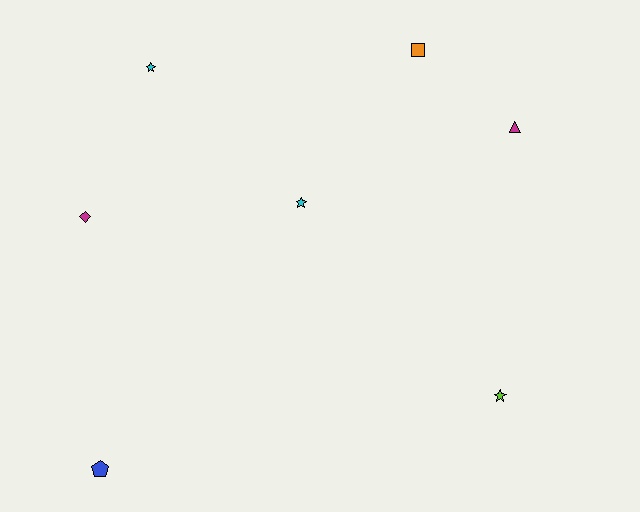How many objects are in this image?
There are 7 objects.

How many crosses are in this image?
There are no crosses.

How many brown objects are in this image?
There are no brown objects.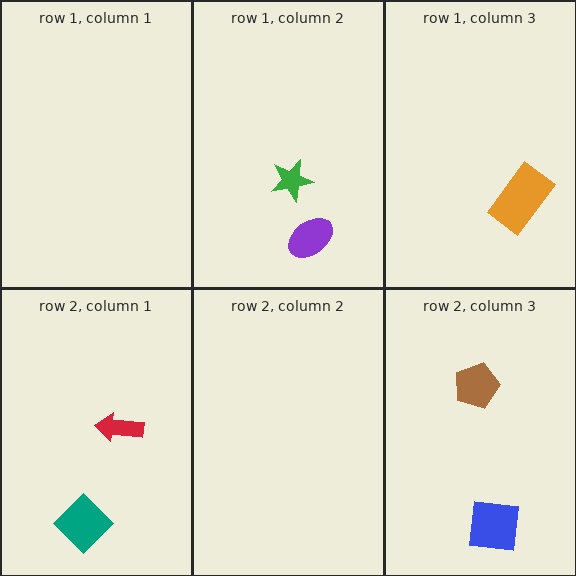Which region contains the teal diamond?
The row 2, column 1 region.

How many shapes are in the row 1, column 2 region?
2.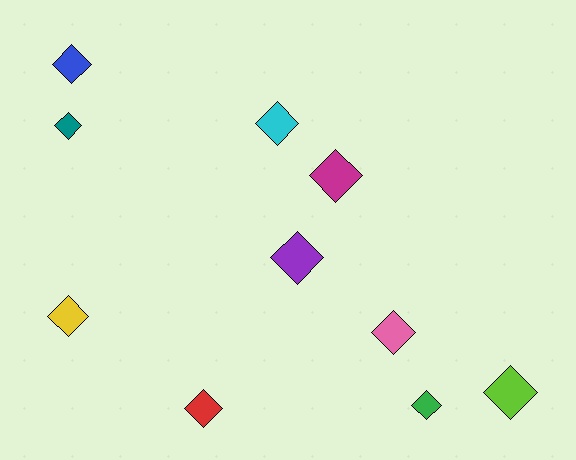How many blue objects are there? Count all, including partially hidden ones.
There is 1 blue object.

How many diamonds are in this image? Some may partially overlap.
There are 10 diamonds.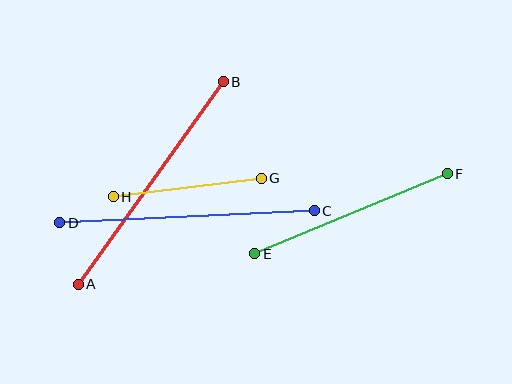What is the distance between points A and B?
The distance is approximately 249 pixels.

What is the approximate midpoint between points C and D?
The midpoint is at approximately (187, 217) pixels.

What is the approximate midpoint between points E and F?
The midpoint is at approximately (351, 214) pixels.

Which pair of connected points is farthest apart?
Points C and D are farthest apart.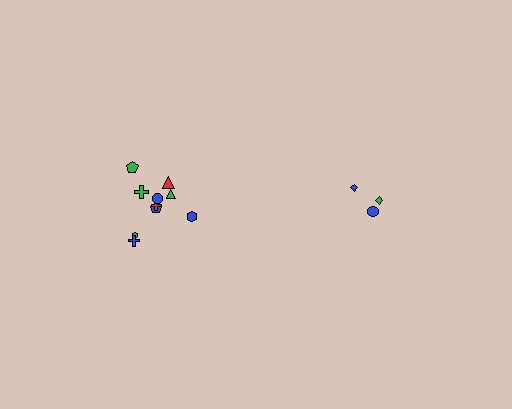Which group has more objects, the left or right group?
The left group.